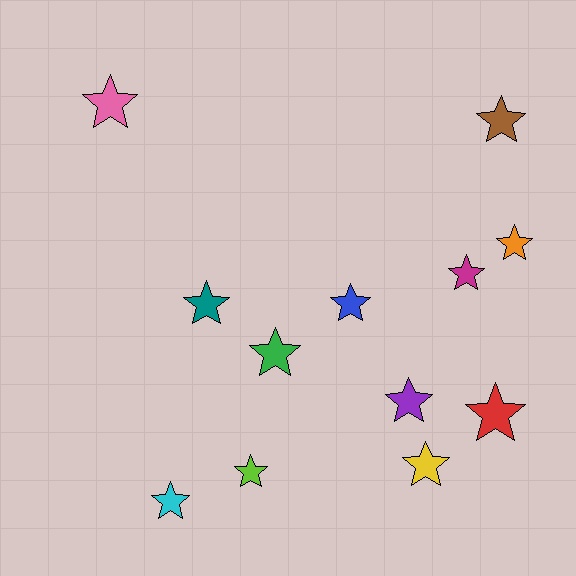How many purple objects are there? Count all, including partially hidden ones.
There is 1 purple object.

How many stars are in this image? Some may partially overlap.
There are 12 stars.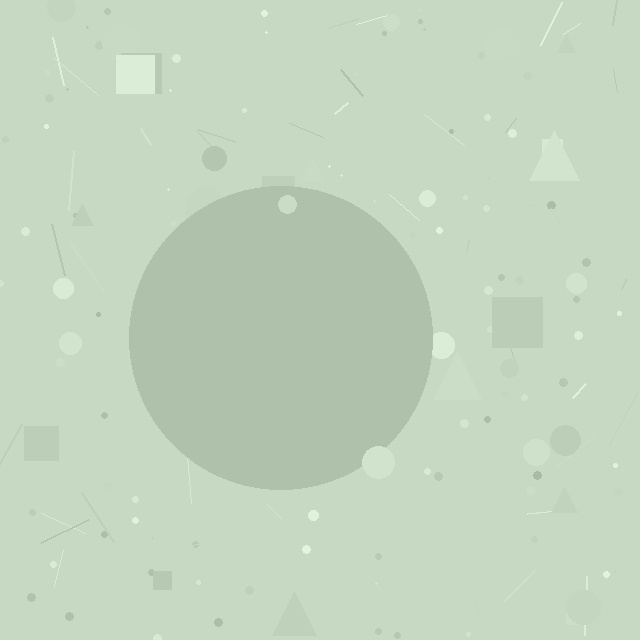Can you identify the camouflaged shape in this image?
The camouflaged shape is a circle.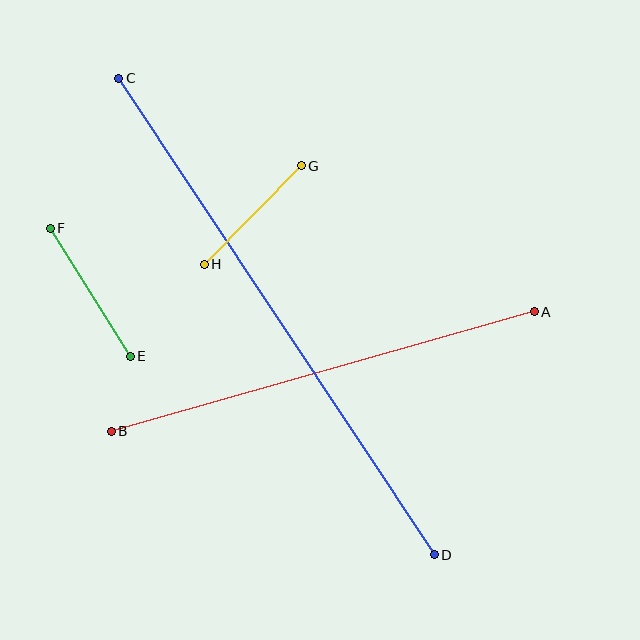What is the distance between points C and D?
The distance is approximately 571 pixels.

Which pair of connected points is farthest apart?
Points C and D are farthest apart.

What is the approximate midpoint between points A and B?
The midpoint is at approximately (323, 371) pixels.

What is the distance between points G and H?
The distance is approximately 138 pixels.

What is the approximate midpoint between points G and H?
The midpoint is at approximately (253, 215) pixels.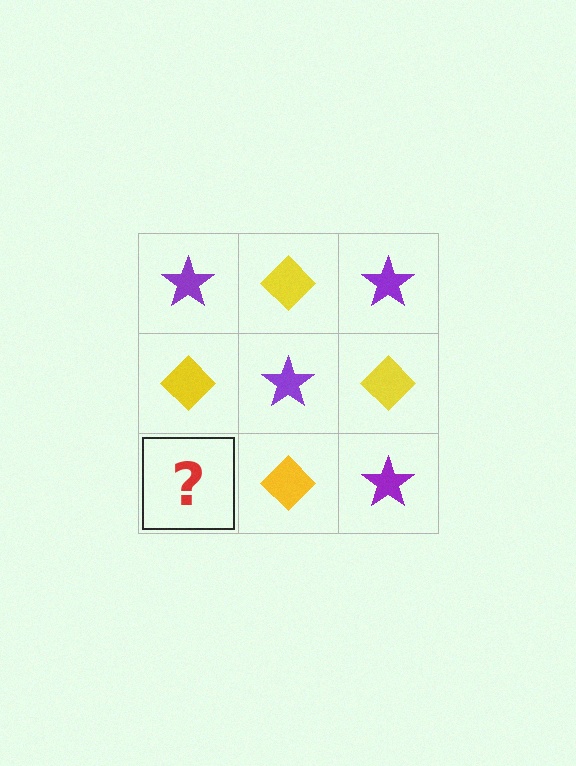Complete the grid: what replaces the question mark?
The question mark should be replaced with a purple star.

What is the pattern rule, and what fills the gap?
The rule is that it alternates purple star and yellow diamond in a checkerboard pattern. The gap should be filled with a purple star.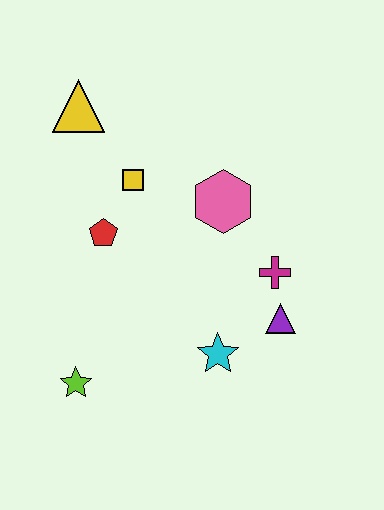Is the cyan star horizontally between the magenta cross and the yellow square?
Yes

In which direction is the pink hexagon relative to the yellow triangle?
The pink hexagon is to the right of the yellow triangle.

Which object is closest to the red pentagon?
The yellow square is closest to the red pentagon.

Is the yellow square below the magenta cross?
No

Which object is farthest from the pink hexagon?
The lime star is farthest from the pink hexagon.